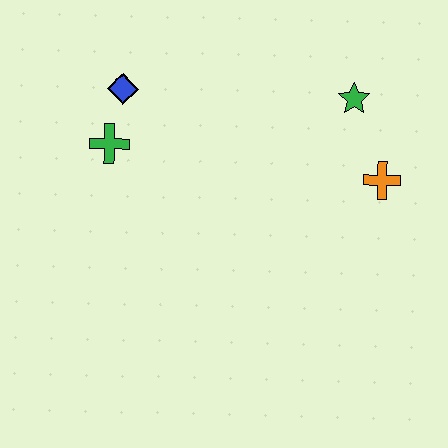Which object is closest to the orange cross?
The green star is closest to the orange cross.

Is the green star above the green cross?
Yes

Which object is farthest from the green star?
The green cross is farthest from the green star.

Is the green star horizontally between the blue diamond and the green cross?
No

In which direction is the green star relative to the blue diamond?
The green star is to the right of the blue diamond.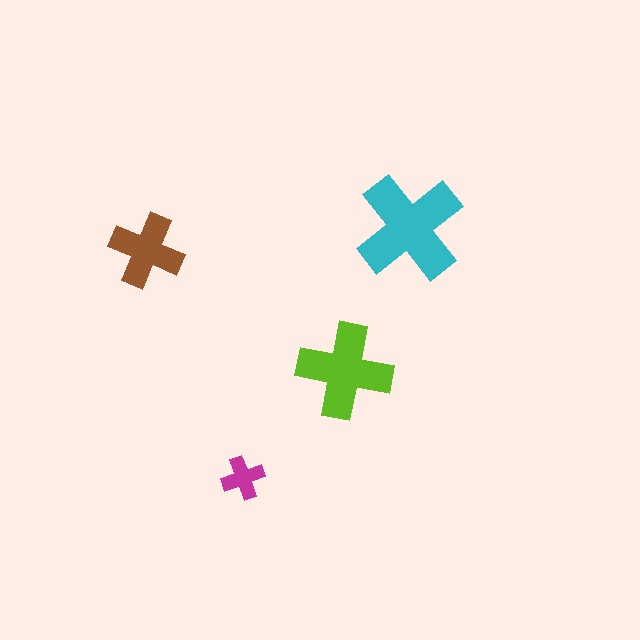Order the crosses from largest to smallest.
the cyan one, the lime one, the brown one, the magenta one.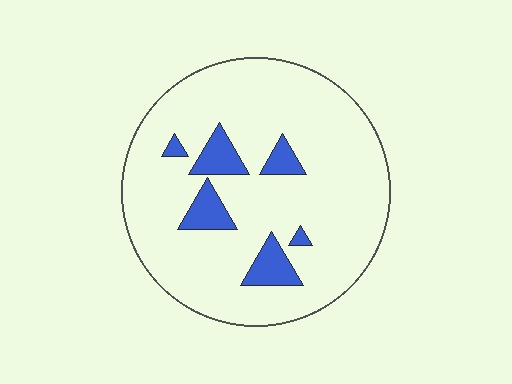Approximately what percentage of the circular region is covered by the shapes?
Approximately 10%.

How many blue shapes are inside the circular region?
6.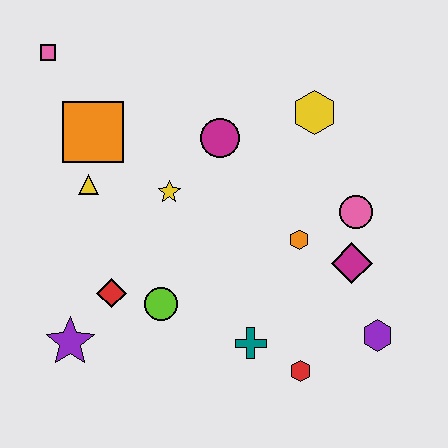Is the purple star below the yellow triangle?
Yes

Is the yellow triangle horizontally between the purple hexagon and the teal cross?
No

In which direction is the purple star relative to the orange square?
The purple star is below the orange square.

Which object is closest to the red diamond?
The lime circle is closest to the red diamond.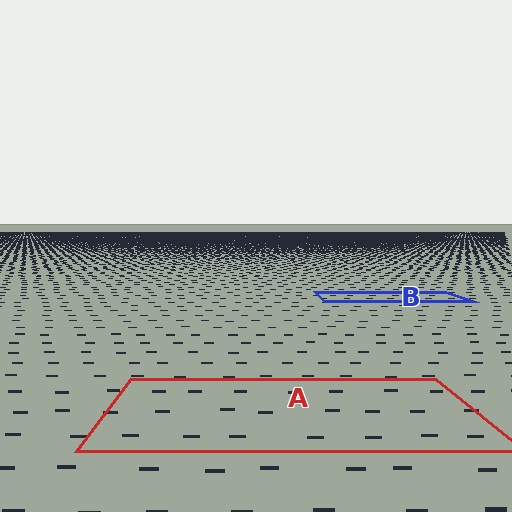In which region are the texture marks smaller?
The texture marks are smaller in region B, because it is farther away.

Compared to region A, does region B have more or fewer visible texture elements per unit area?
Region B has more texture elements per unit area — they are packed more densely because it is farther away.